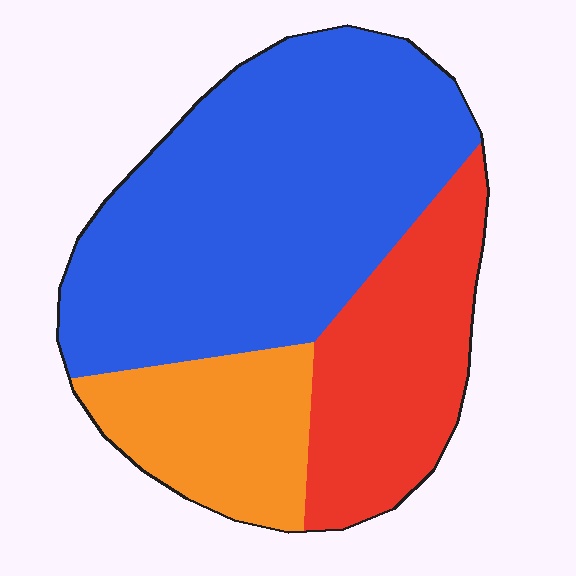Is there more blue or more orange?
Blue.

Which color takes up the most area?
Blue, at roughly 55%.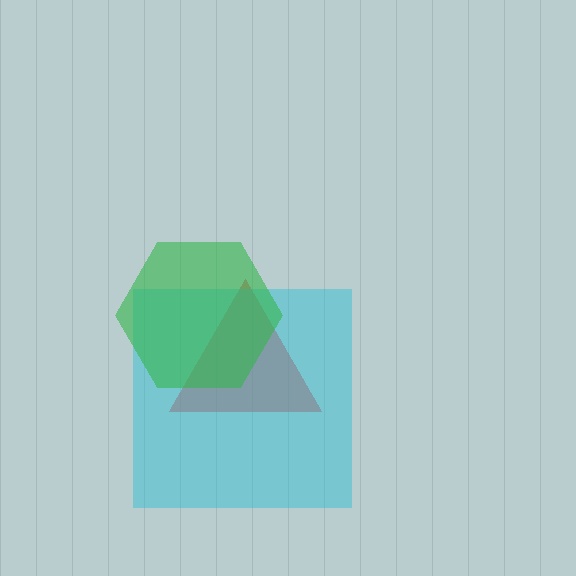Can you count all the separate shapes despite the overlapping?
Yes, there are 3 separate shapes.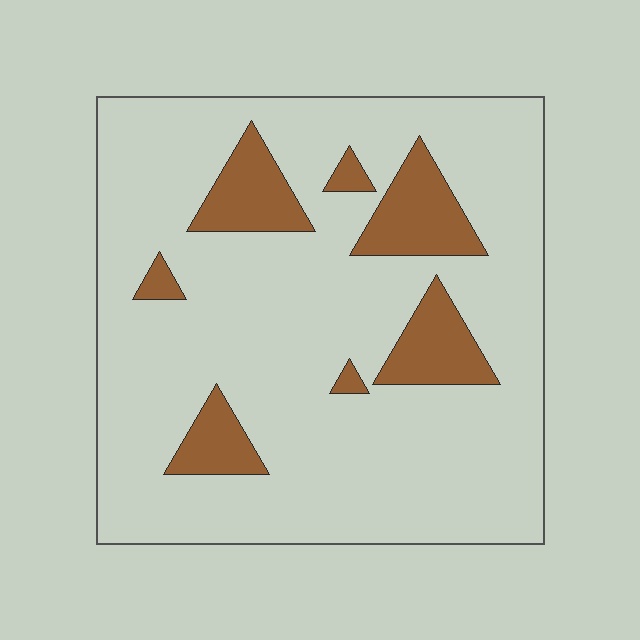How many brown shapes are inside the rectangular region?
7.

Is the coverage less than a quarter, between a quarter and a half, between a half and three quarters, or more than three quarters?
Less than a quarter.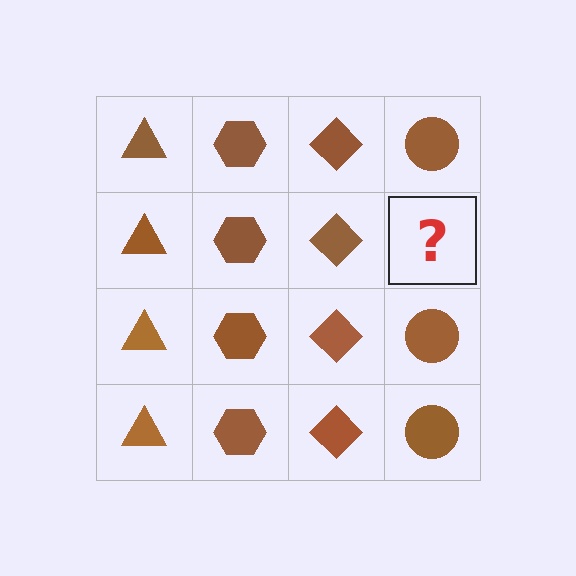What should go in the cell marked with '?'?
The missing cell should contain a brown circle.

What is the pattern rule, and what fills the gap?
The rule is that each column has a consistent shape. The gap should be filled with a brown circle.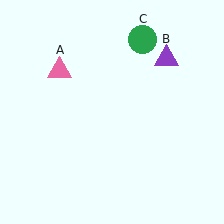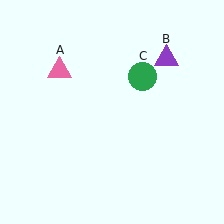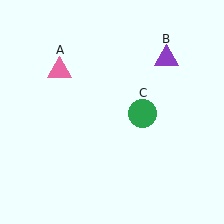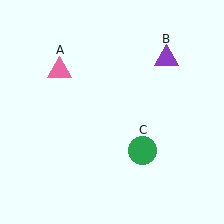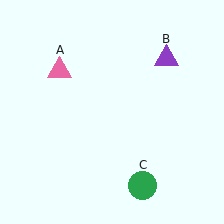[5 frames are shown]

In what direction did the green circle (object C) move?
The green circle (object C) moved down.